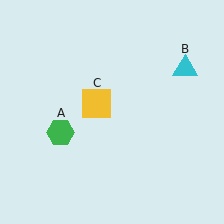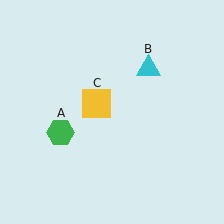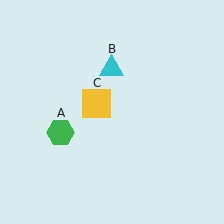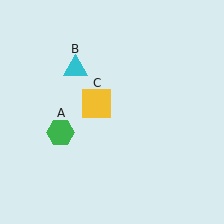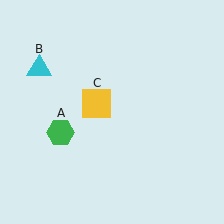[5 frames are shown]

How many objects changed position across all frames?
1 object changed position: cyan triangle (object B).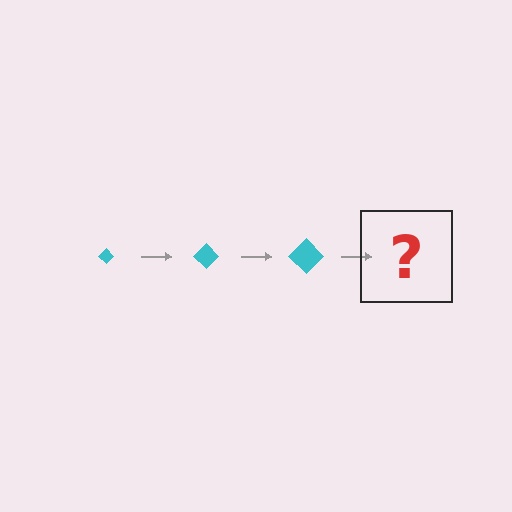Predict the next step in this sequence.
The next step is a cyan diamond, larger than the previous one.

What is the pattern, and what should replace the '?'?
The pattern is that the diamond gets progressively larger each step. The '?' should be a cyan diamond, larger than the previous one.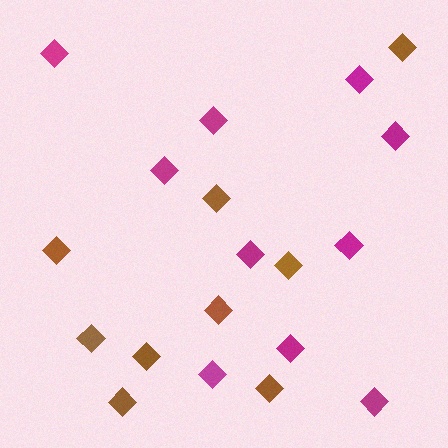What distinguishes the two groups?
There are 2 groups: one group of brown diamonds (9) and one group of magenta diamonds (10).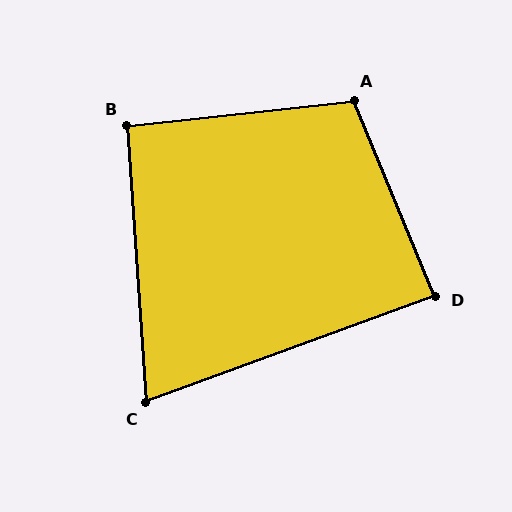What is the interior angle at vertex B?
Approximately 92 degrees (approximately right).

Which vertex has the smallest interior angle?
C, at approximately 74 degrees.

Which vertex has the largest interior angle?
A, at approximately 106 degrees.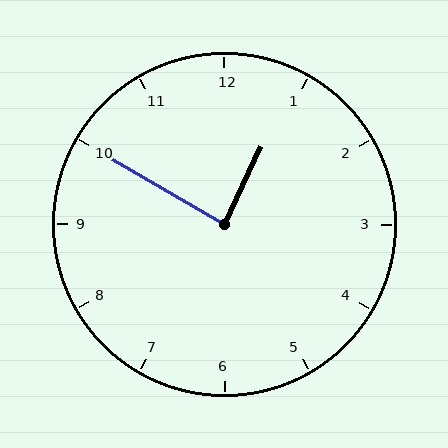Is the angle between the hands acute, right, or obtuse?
It is right.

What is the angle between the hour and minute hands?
Approximately 85 degrees.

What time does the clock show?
12:50.